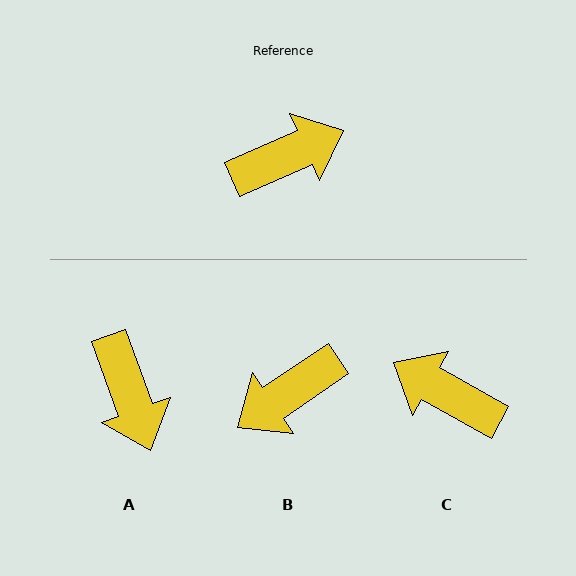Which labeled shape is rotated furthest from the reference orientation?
B, about 170 degrees away.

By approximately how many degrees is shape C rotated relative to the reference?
Approximately 127 degrees counter-clockwise.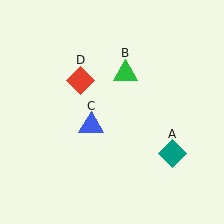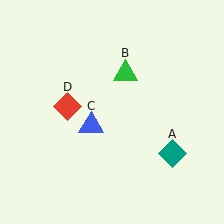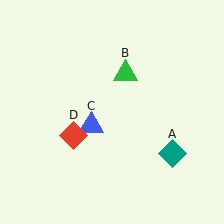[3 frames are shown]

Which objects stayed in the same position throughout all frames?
Teal diamond (object A) and green triangle (object B) and blue triangle (object C) remained stationary.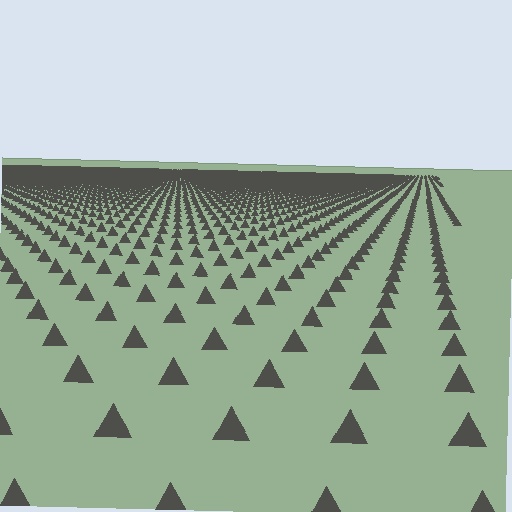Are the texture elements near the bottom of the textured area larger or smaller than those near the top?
Larger. Near the bottom, elements are closer to the viewer and appear at a bigger on-screen size.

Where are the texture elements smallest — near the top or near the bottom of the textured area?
Near the top.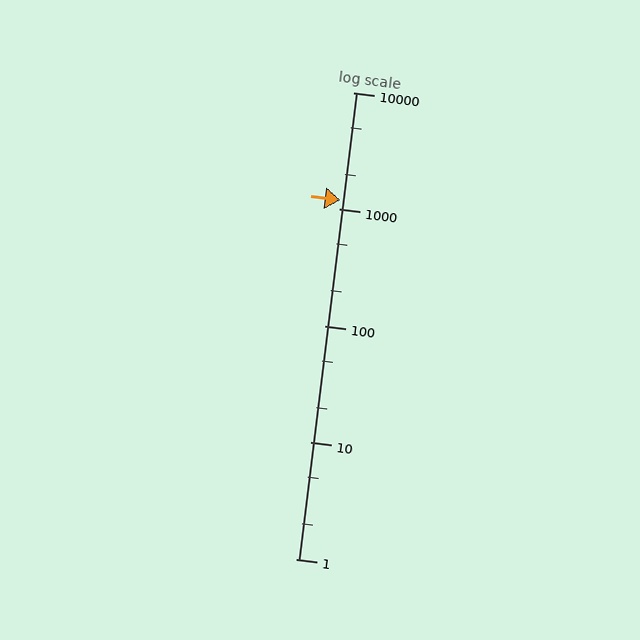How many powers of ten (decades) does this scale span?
The scale spans 4 decades, from 1 to 10000.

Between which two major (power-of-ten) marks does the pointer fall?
The pointer is between 1000 and 10000.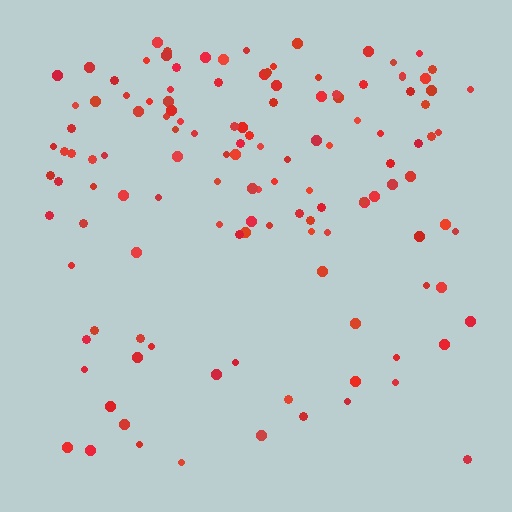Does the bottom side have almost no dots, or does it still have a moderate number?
Still a moderate number, just noticeably fewer than the top.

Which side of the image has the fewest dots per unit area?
The bottom.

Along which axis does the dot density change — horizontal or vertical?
Vertical.